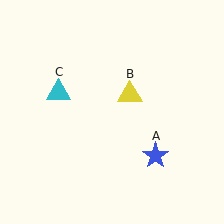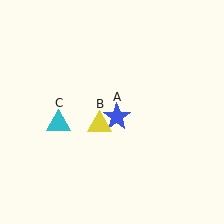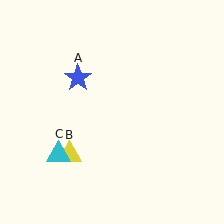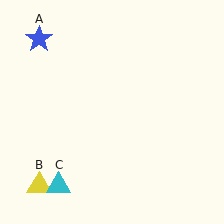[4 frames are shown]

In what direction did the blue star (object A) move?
The blue star (object A) moved up and to the left.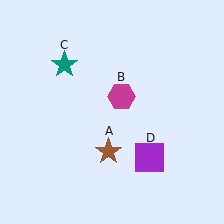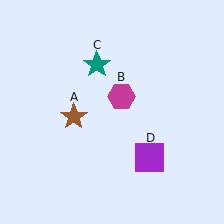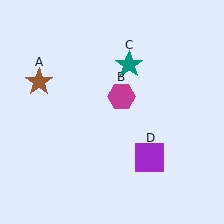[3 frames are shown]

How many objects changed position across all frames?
2 objects changed position: brown star (object A), teal star (object C).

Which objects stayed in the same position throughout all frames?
Magenta hexagon (object B) and purple square (object D) remained stationary.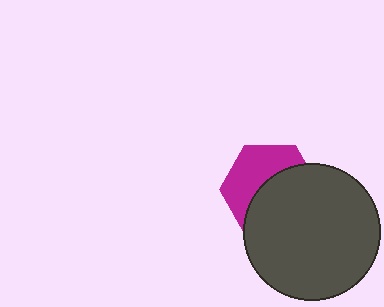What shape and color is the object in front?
The object in front is a dark gray circle.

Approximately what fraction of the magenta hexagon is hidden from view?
Roughly 55% of the magenta hexagon is hidden behind the dark gray circle.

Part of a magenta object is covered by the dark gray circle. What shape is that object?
It is a hexagon.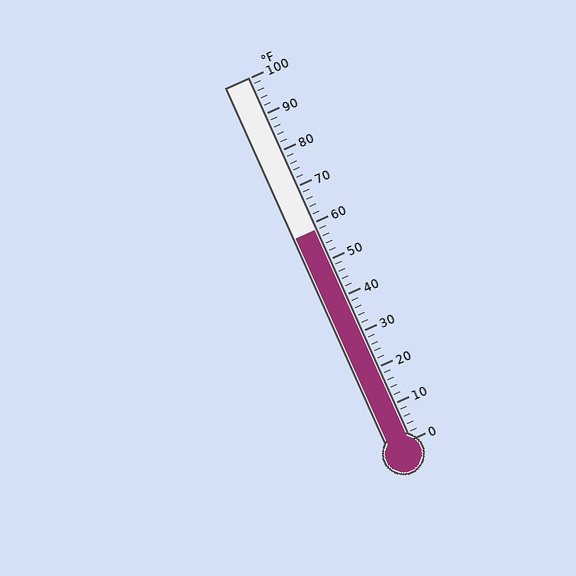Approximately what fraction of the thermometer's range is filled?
The thermometer is filled to approximately 60% of its range.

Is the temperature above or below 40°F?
The temperature is above 40°F.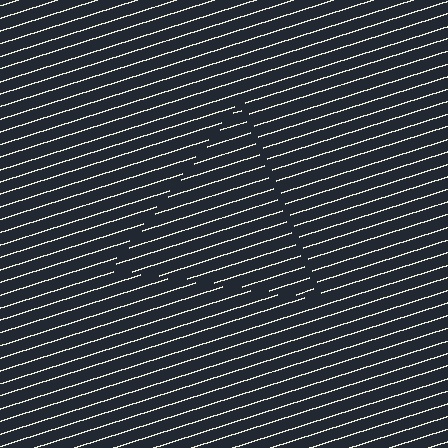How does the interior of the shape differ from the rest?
The interior of the shape contains the same grating, shifted by half a period — the contour is defined by the phase discontinuity where line-ends from the inner and outer gratings abut.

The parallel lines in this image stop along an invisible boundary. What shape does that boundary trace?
An illusory triangle. The interior of the shape contains the same grating, shifted by half a period — the contour is defined by the phase discontinuity where line-ends from the inner and outer gratings abut.